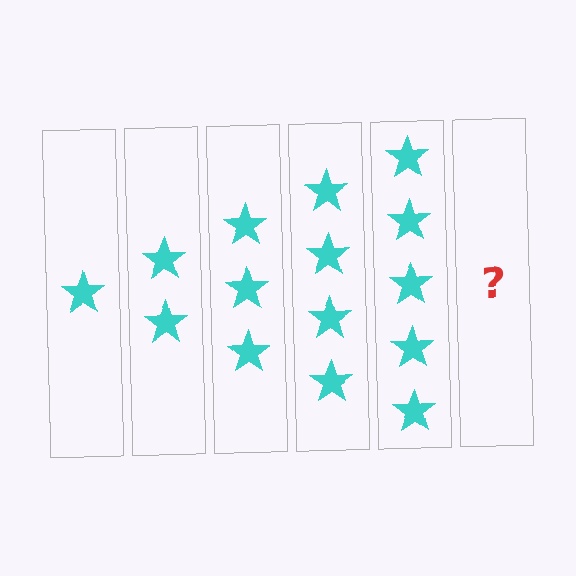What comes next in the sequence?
The next element should be 6 stars.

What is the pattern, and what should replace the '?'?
The pattern is that each step adds one more star. The '?' should be 6 stars.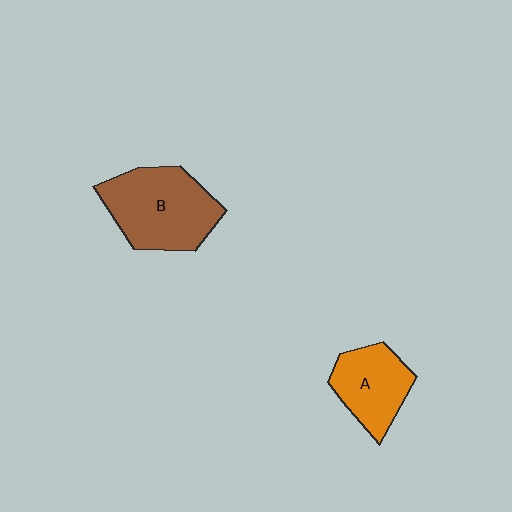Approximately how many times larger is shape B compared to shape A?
Approximately 1.5 times.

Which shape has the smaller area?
Shape A (orange).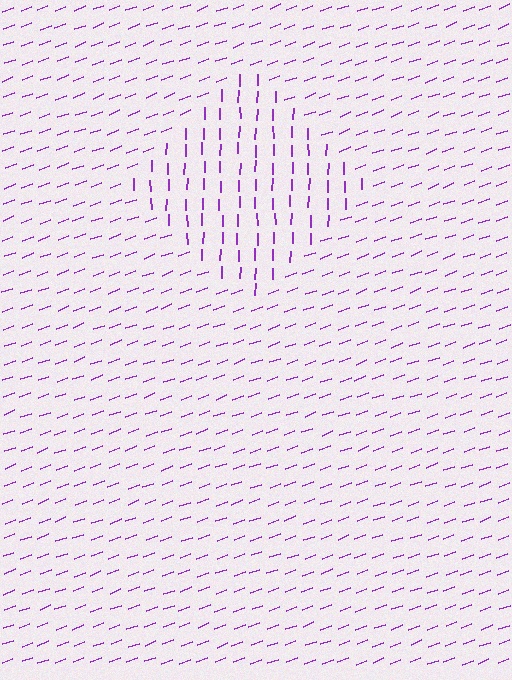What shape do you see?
I see a diamond.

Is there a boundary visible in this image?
Yes, there is a texture boundary formed by a change in line orientation.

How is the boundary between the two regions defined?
The boundary is defined purely by a change in line orientation (approximately 69 degrees difference). All lines are the same color and thickness.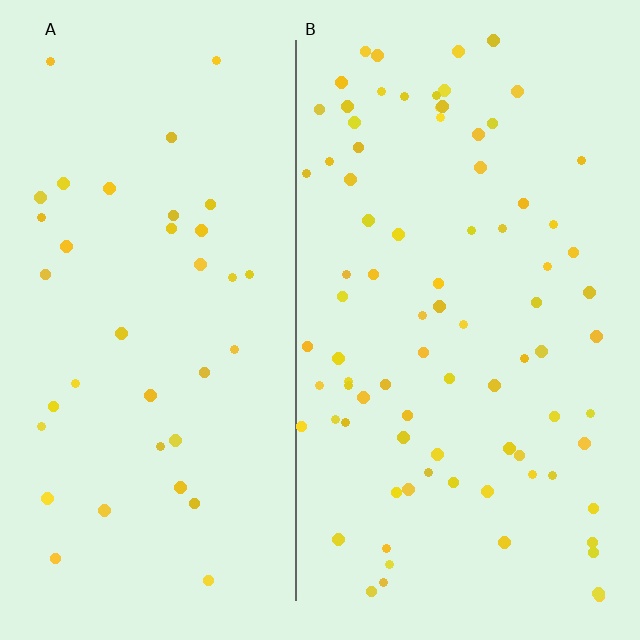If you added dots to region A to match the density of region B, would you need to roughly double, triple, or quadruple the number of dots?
Approximately double.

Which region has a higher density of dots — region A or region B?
B (the right).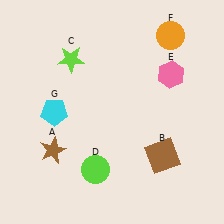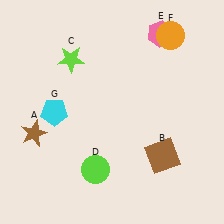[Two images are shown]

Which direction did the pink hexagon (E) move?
The pink hexagon (E) moved up.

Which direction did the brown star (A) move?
The brown star (A) moved left.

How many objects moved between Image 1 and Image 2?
2 objects moved between the two images.